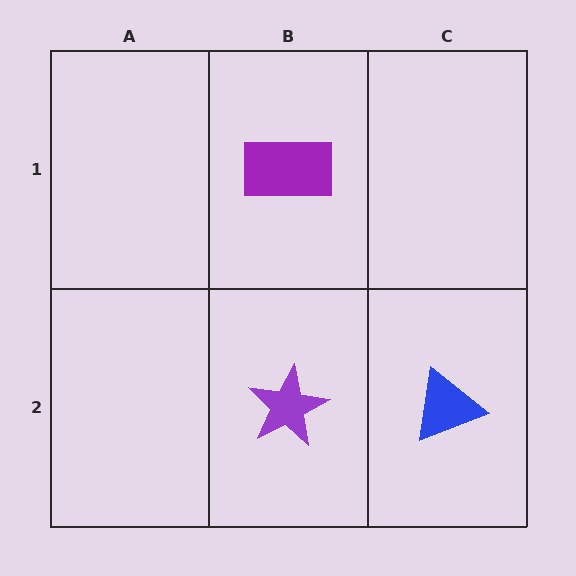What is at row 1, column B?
A purple rectangle.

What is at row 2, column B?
A purple star.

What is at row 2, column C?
A blue triangle.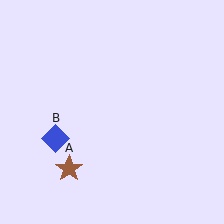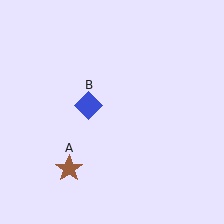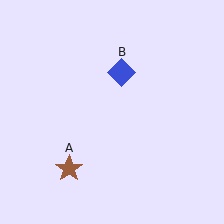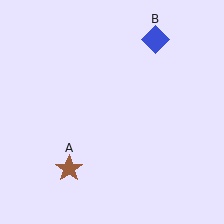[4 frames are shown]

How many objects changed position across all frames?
1 object changed position: blue diamond (object B).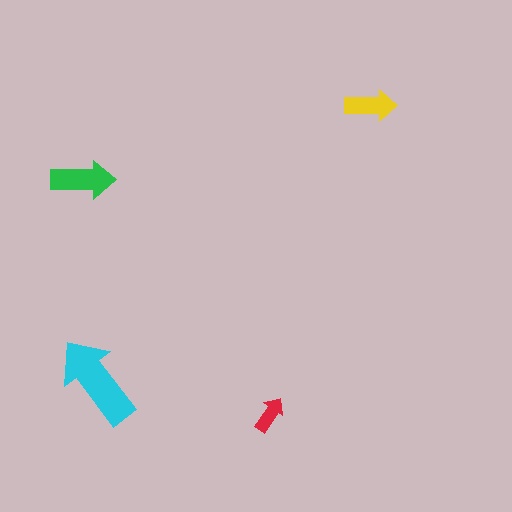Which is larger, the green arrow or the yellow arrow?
The green one.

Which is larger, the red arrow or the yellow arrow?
The yellow one.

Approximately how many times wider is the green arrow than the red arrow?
About 1.5 times wider.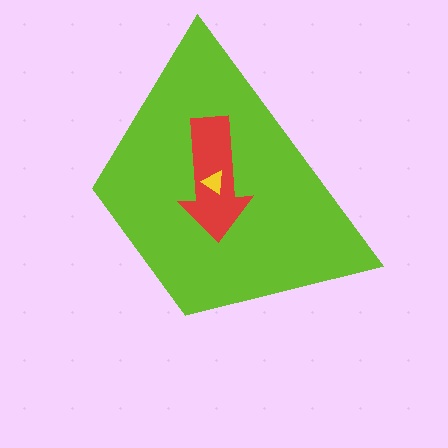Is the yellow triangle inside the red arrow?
Yes.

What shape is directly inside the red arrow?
The yellow triangle.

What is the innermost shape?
The yellow triangle.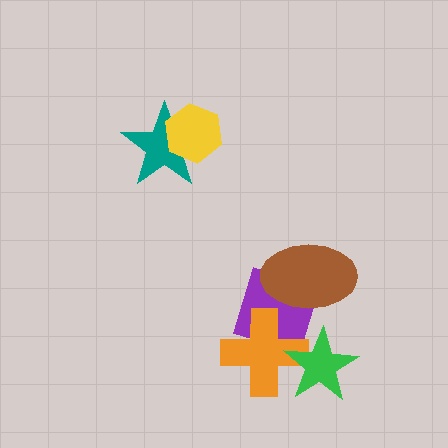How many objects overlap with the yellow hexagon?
1 object overlaps with the yellow hexagon.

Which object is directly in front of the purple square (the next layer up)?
The orange cross is directly in front of the purple square.